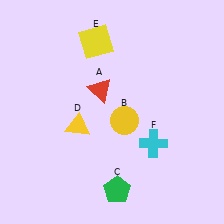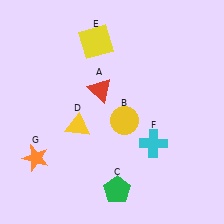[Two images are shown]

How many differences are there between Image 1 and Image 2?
There is 1 difference between the two images.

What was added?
An orange star (G) was added in Image 2.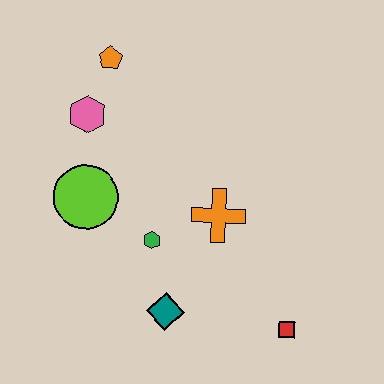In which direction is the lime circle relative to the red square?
The lime circle is to the left of the red square.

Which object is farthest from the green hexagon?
The orange pentagon is farthest from the green hexagon.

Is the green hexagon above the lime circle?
No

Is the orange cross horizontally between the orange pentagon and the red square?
Yes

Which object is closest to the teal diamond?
The green hexagon is closest to the teal diamond.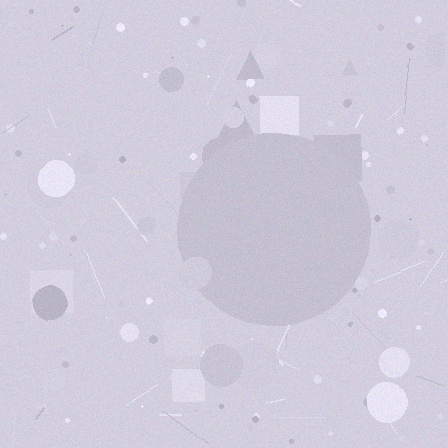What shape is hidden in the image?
A circle is hidden in the image.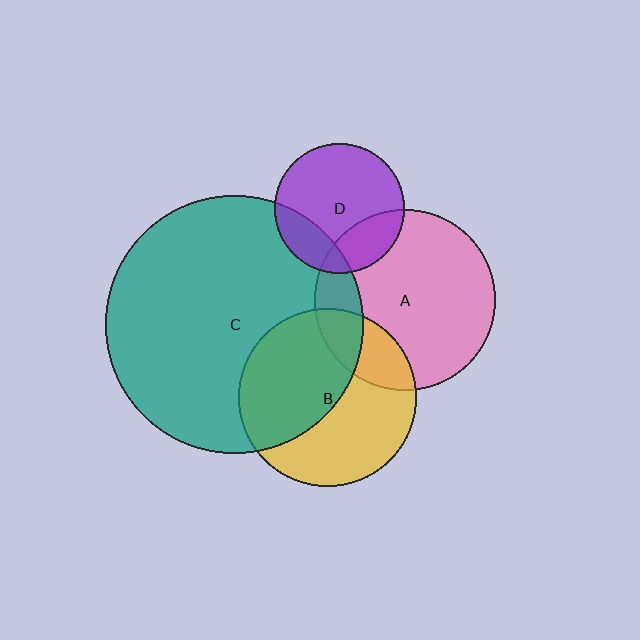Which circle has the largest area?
Circle C (teal).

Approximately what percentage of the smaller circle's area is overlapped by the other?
Approximately 20%.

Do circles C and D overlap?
Yes.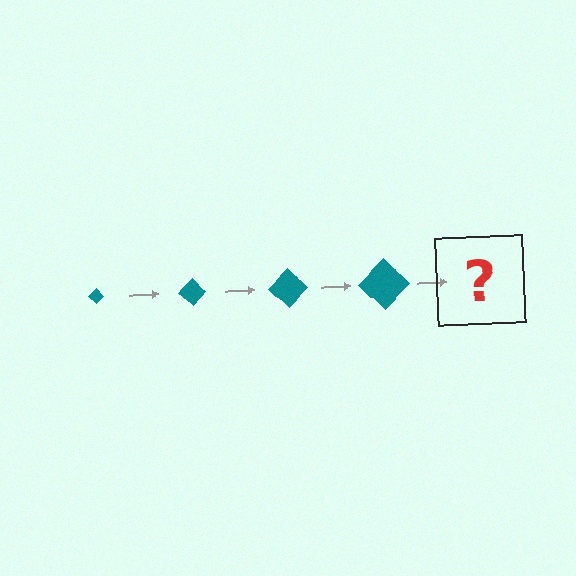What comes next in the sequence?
The next element should be a teal diamond, larger than the previous one.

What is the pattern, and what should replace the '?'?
The pattern is that the diamond gets progressively larger each step. The '?' should be a teal diamond, larger than the previous one.